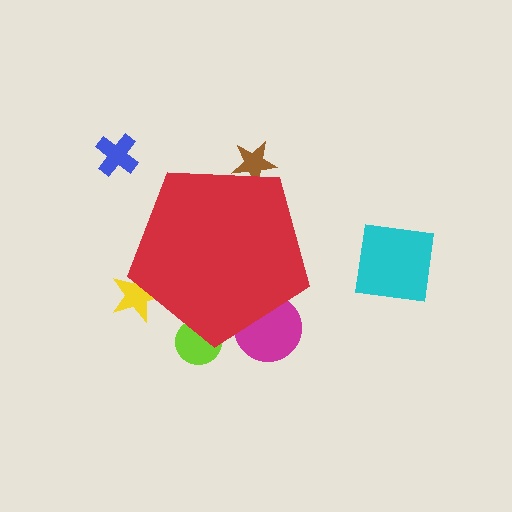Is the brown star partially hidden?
Yes, the brown star is partially hidden behind the red pentagon.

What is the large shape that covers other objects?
A red pentagon.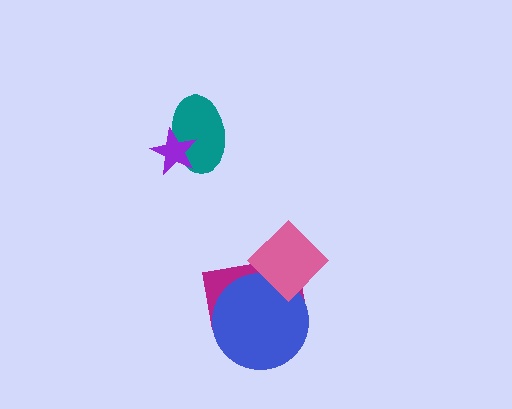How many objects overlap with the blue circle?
2 objects overlap with the blue circle.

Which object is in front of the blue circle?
The pink diamond is in front of the blue circle.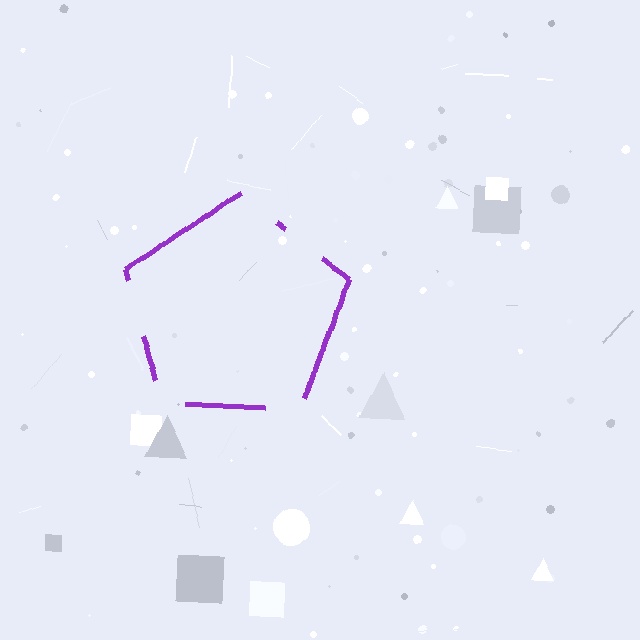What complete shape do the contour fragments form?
The contour fragments form a pentagon.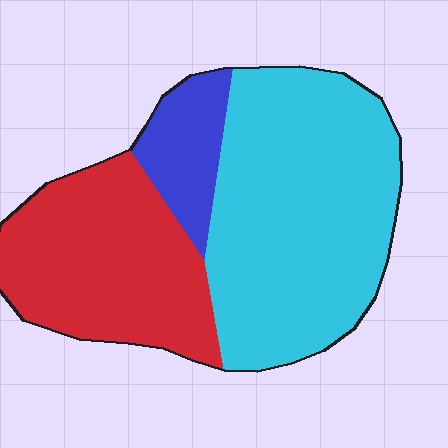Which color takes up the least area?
Blue, at roughly 10%.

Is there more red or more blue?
Red.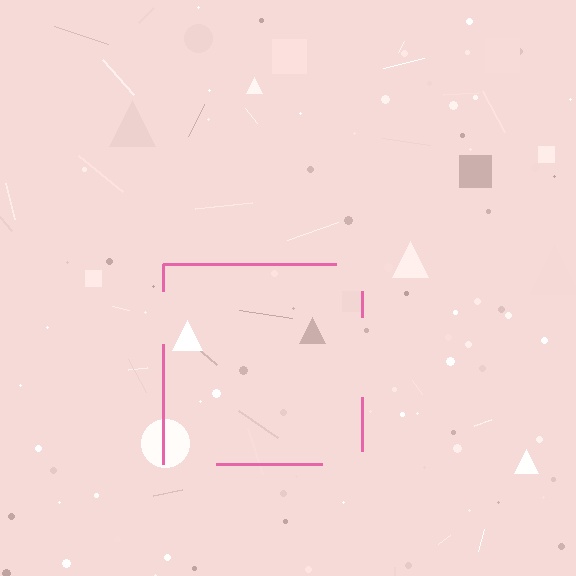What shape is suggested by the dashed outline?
The dashed outline suggests a square.